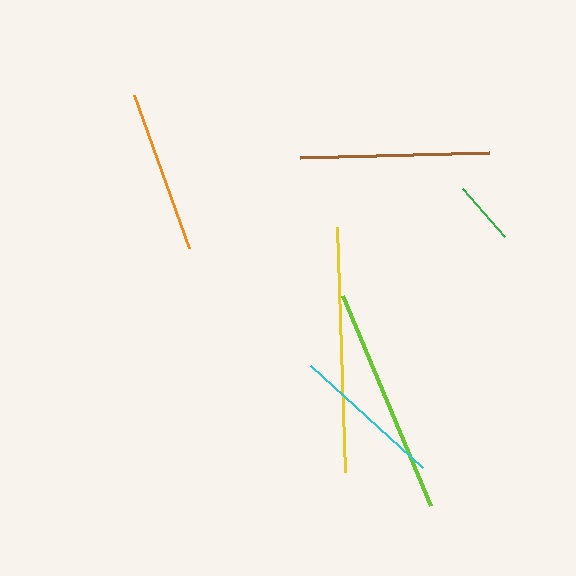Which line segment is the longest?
The yellow line is the longest at approximately 246 pixels.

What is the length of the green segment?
The green segment is approximately 64 pixels long.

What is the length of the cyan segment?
The cyan segment is approximately 152 pixels long.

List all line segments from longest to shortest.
From longest to shortest: yellow, lime, brown, orange, cyan, green.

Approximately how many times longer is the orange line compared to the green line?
The orange line is approximately 2.5 times the length of the green line.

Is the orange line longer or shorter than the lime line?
The lime line is longer than the orange line.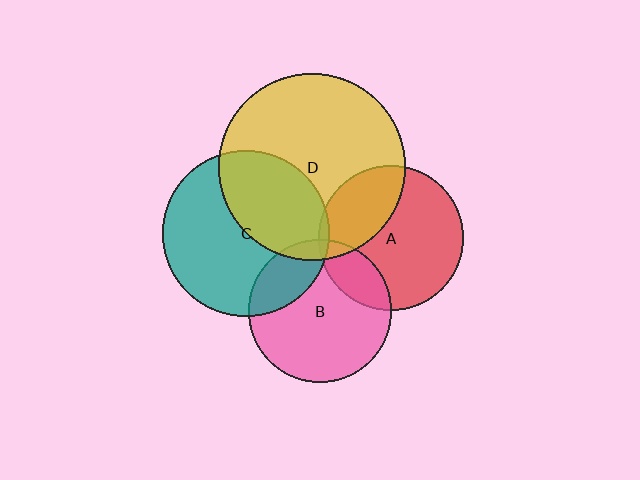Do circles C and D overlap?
Yes.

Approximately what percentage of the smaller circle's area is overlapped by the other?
Approximately 40%.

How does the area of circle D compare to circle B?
Approximately 1.7 times.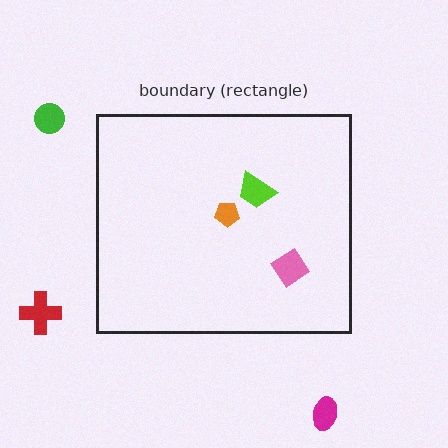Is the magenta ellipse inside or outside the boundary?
Outside.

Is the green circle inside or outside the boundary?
Outside.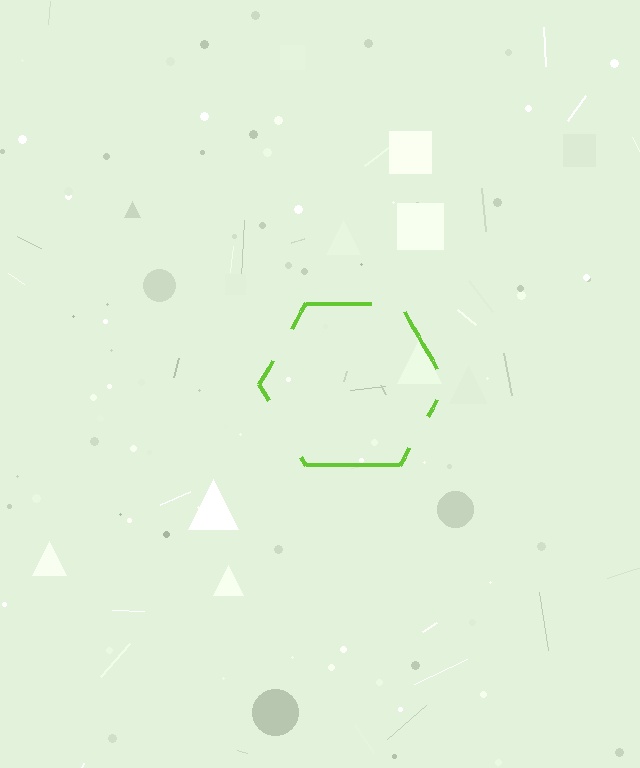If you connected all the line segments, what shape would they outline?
They would outline a hexagon.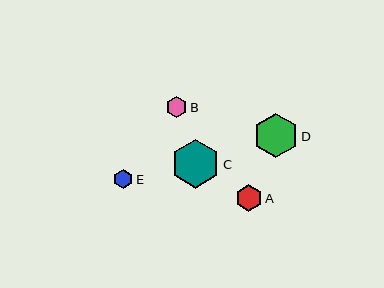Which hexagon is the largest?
Hexagon C is the largest with a size of approximately 49 pixels.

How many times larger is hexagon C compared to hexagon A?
Hexagon C is approximately 1.9 times the size of hexagon A.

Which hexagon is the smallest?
Hexagon E is the smallest with a size of approximately 19 pixels.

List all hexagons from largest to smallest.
From largest to smallest: C, D, A, B, E.